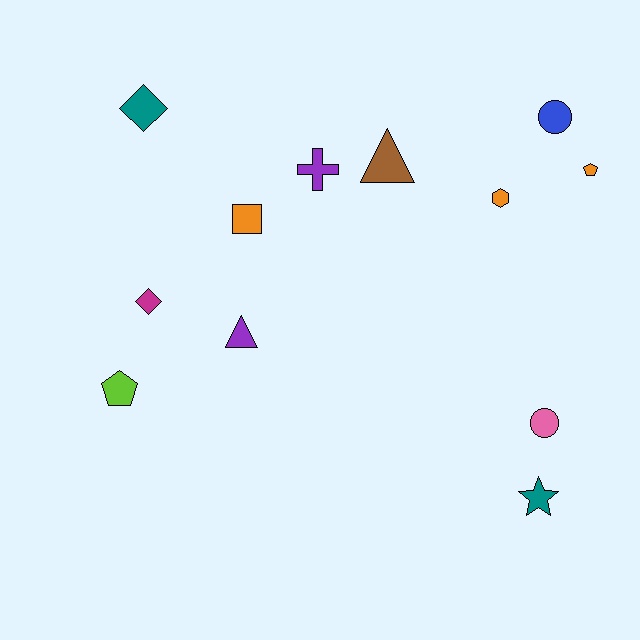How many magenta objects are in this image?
There is 1 magenta object.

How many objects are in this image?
There are 12 objects.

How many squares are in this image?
There is 1 square.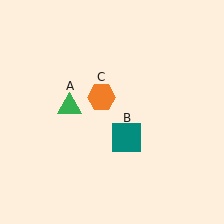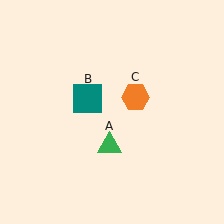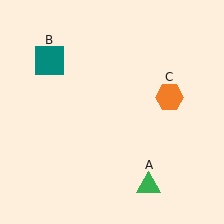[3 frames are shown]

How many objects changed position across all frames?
3 objects changed position: green triangle (object A), teal square (object B), orange hexagon (object C).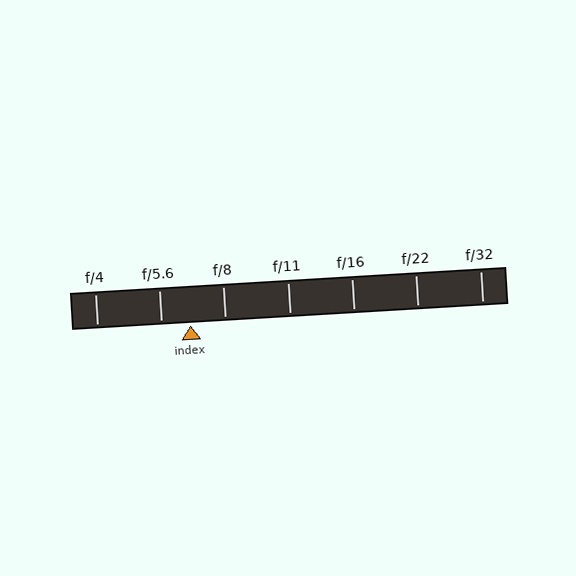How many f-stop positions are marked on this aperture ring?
There are 7 f-stop positions marked.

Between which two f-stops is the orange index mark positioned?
The index mark is between f/5.6 and f/8.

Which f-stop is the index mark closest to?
The index mark is closest to f/5.6.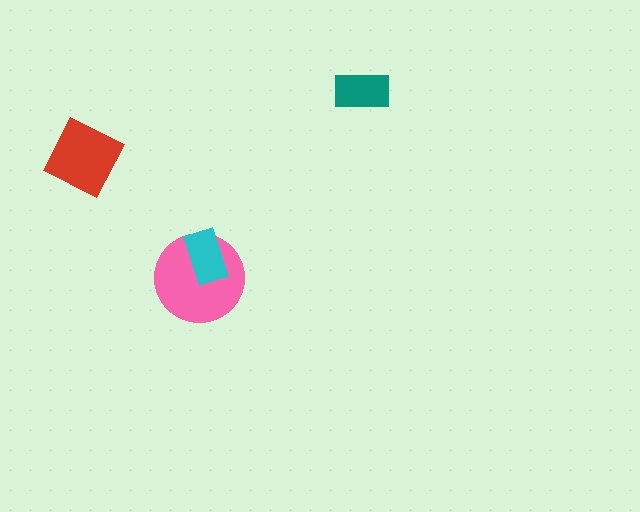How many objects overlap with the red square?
0 objects overlap with the red square.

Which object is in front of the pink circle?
The cyan rectangle is in front of the pink circle.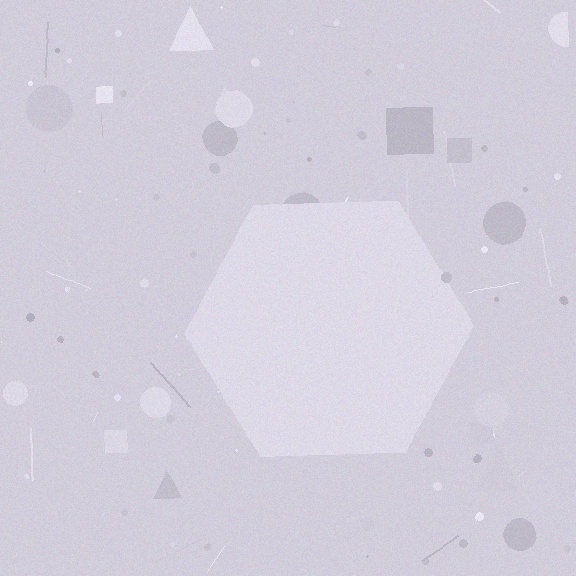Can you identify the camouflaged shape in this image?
The camouflaged shape is a hexagon.